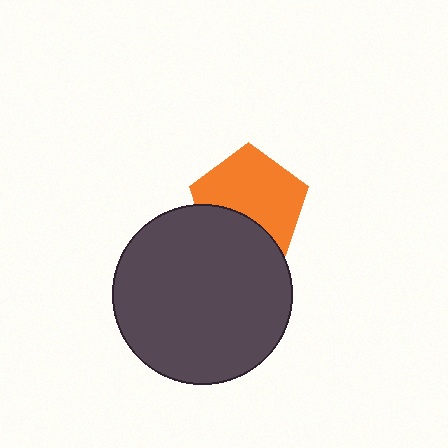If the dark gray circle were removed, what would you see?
You would see the complete orange pentagon.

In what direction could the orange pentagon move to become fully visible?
The orange pentagon could move up. That would shift it out from behind the dark gray circle entirely.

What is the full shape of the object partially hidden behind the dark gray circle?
The partially hidden object is an orange pentagon.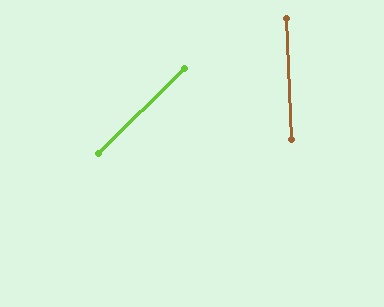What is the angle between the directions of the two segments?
Approximately 48 degrees.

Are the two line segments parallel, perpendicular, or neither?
Neither parallel nor perpendicular — they differ by about 48°.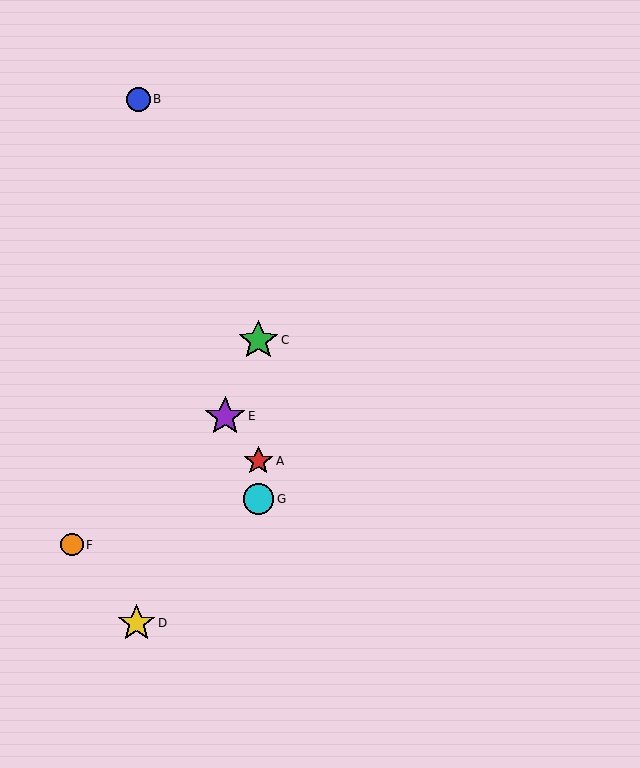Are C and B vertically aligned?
No, C is at x≈258 and B is at x≈138.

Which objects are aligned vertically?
Objects A, C, G are aligned vertically.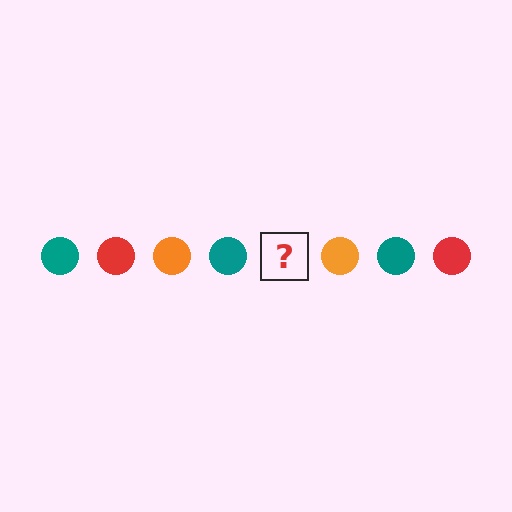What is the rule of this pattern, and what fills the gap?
The rule is that the pattern cycles through teal, red, orange circles. The gap should be filled with a red circle.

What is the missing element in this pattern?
The missing element is a red circle.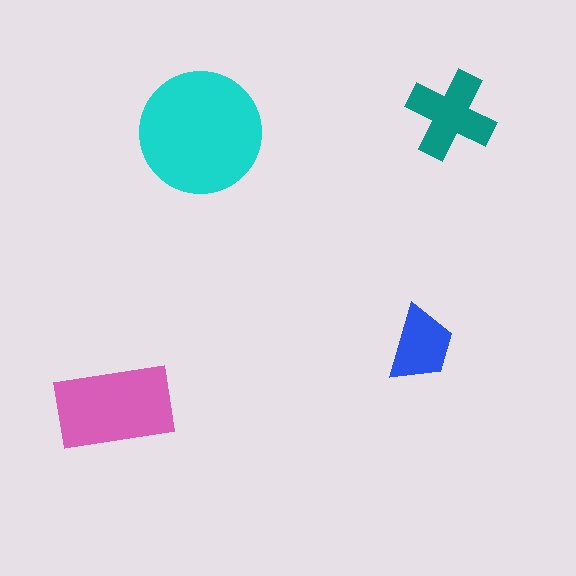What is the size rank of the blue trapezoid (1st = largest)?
4th.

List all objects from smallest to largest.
The blue trapezoid, the teal cross, the pink rectangle, the cyan circle.